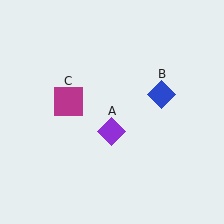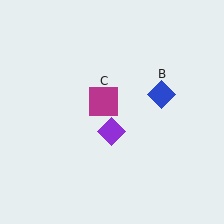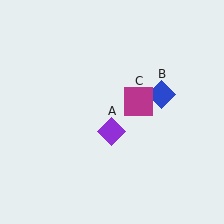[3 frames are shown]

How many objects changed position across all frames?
1 object changed position: magenta square (object C).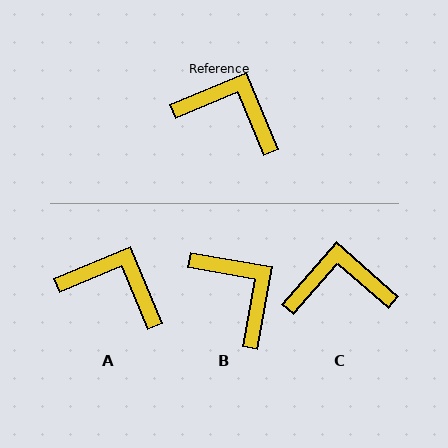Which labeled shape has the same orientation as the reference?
A.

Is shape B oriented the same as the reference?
No, it is off by about 33 degrees.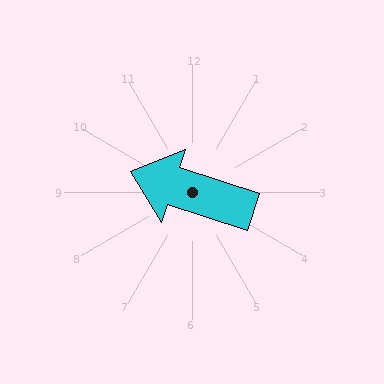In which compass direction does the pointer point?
West.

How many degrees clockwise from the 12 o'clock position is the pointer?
Approximately 288 degrees.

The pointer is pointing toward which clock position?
Roughly 10 o'clock.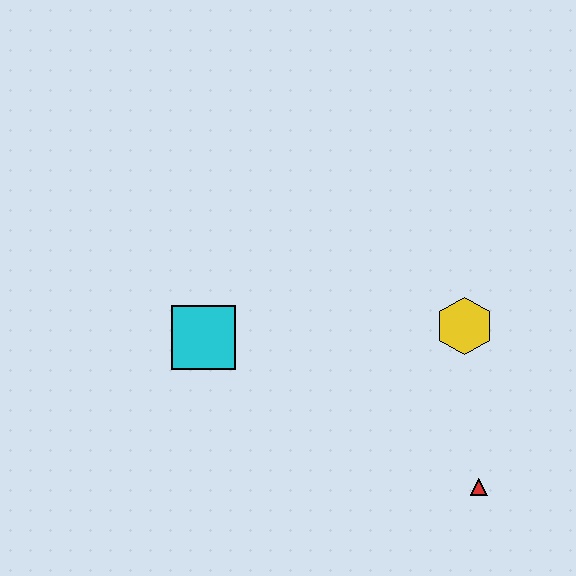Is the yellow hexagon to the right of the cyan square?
Yes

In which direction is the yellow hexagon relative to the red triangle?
The yellow hexagon is above the red triangle.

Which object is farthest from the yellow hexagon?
The cyan square is farthest from the yellow hexagon.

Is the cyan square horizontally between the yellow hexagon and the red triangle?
No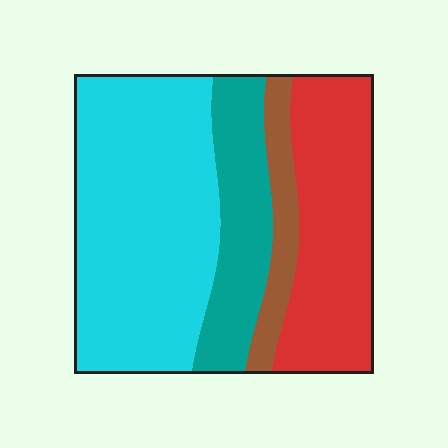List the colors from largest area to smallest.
From largest to smallest: cyan, red, teal, brown.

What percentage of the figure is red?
Red covers about 30% of the figure.